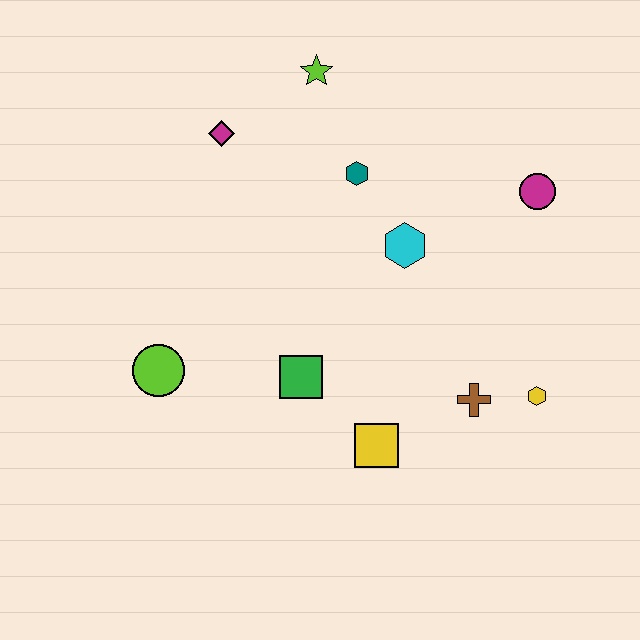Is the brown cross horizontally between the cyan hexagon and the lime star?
No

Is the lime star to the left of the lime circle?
No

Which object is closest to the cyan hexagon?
The teal hexagon is closest to the cyan hexagon.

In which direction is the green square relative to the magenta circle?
The green square is to the left of the magenta circle.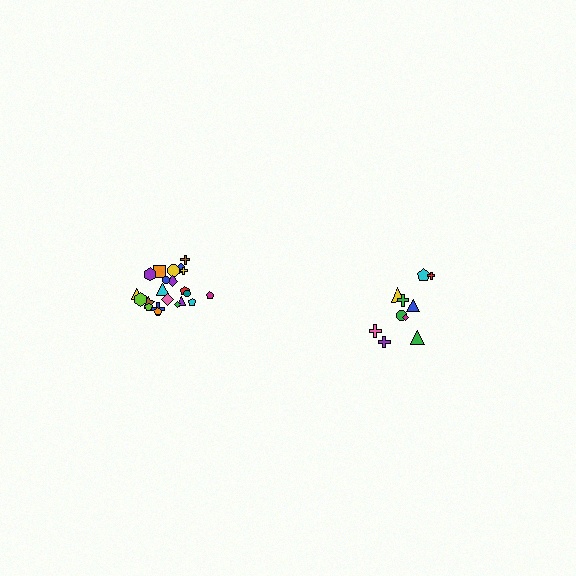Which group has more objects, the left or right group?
The left group.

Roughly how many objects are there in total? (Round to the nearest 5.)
Roughly 30 objects in total.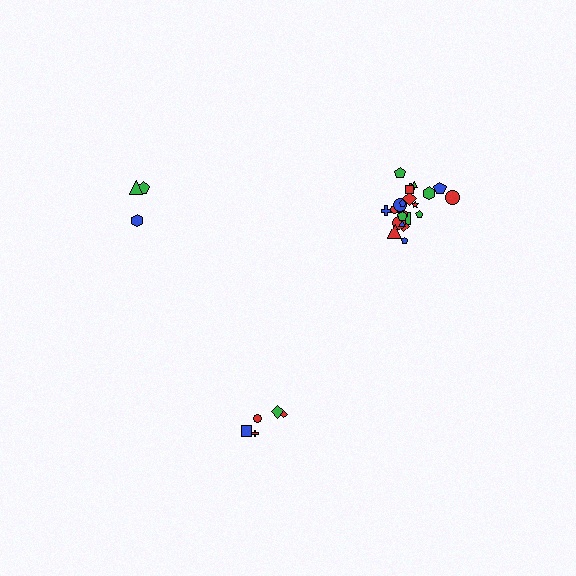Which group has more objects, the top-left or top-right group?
The top-right group.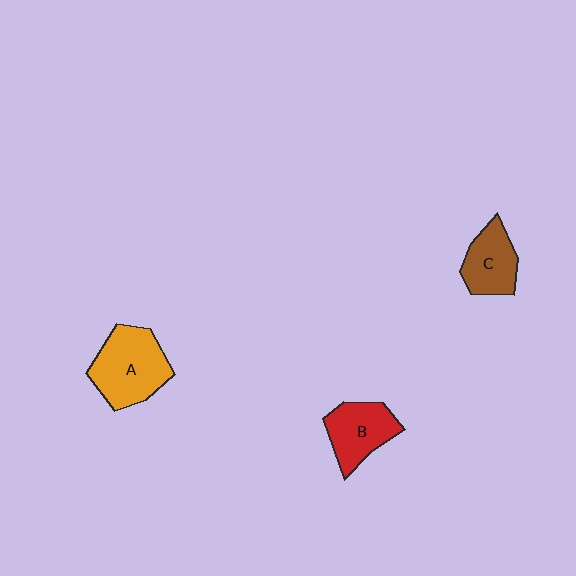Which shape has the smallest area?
Shape C (brown).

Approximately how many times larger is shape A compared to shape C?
Approximately 1.5 times.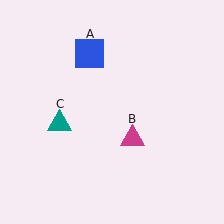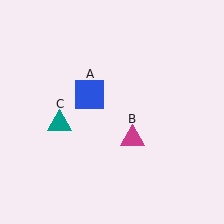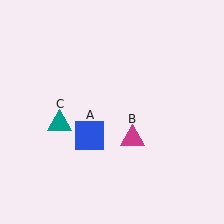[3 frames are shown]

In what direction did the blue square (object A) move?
The blue square (object A) moved down.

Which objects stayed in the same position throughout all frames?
Magenta triangle (object B) and teal triangle (object C) remained stationary.